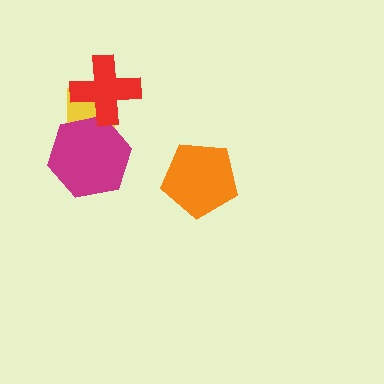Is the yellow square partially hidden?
Yes, it is partially covered by another shape.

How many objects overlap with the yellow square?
2 objects overlap with the yellow square.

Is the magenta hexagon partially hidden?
Yes, it is partially covered by another shape.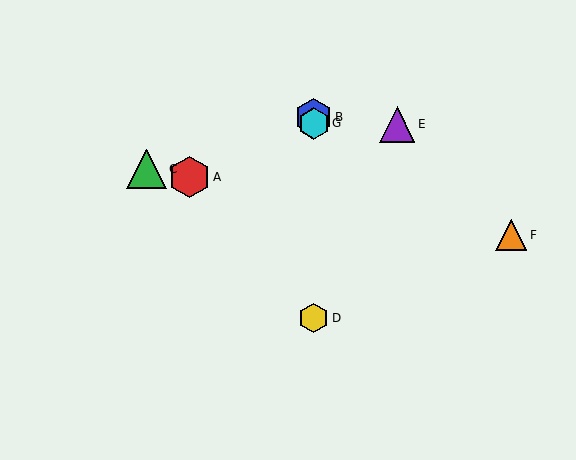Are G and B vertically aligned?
Yes, both are at x≈314.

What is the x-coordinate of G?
Object G is at x≈314.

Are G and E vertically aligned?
No, G is at x≈314 and E is at x≈397.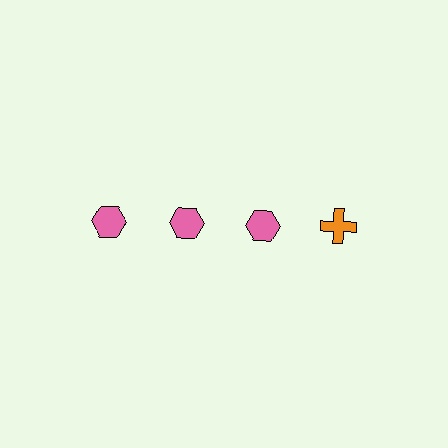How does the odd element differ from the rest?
It differs in both color (orange instead of pink) and shape (cross instead of hexagon).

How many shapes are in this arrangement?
There are 4 shapes arranged in a grid pattern.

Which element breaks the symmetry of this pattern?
The orange cross in the top row, second from right column breaks the symmetry. All other shapes are pink hexagons.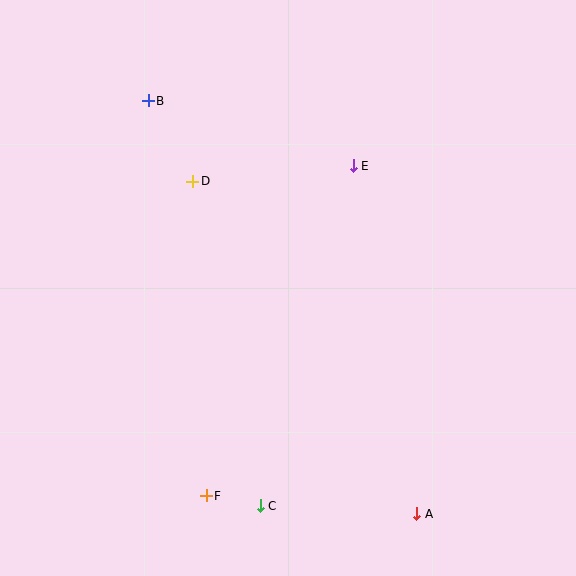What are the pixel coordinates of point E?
Point E is at (353, 166).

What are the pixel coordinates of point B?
Point B is at (148, 101).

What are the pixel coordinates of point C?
Point C is at (260, 506).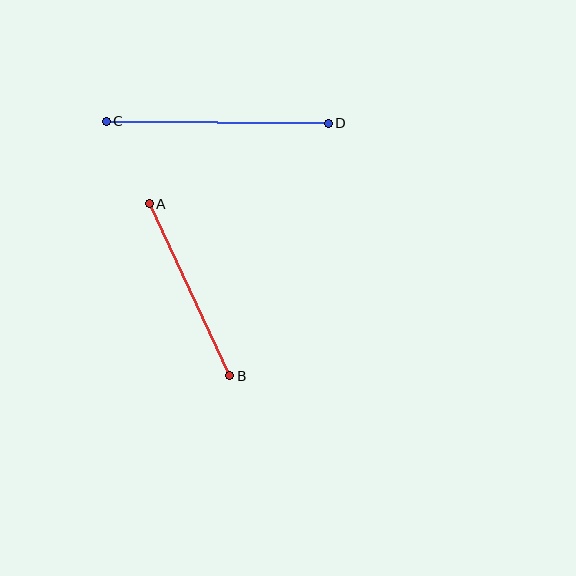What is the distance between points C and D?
The distance is approximately 222 pixels.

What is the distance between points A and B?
The distance is approximately 190 pixels.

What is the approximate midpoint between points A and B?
The midpoint is at approximately (190, 290) pixels.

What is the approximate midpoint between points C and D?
The midpoint is at approximately (217, 122) pixels.